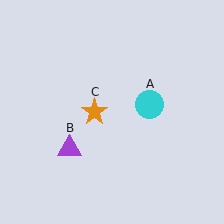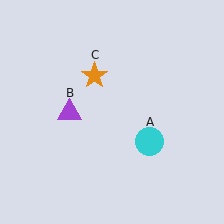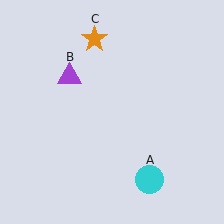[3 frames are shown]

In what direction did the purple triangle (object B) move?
The purple triangle (object B) moved up.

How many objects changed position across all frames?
3 objects changed position: cyan circle (object A), purple triangle (object B), orange star (object C).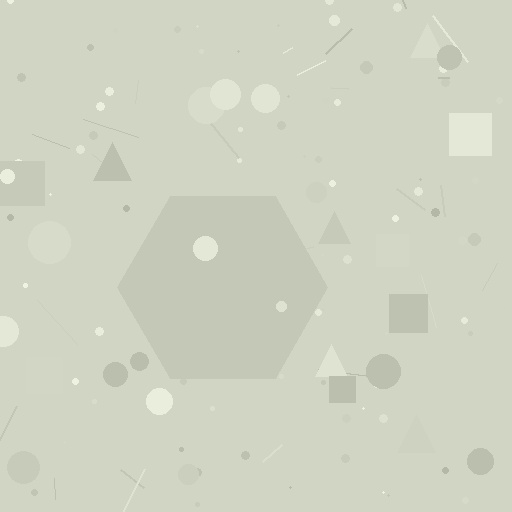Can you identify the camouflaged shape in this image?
The camouflaged shape is a hexagon.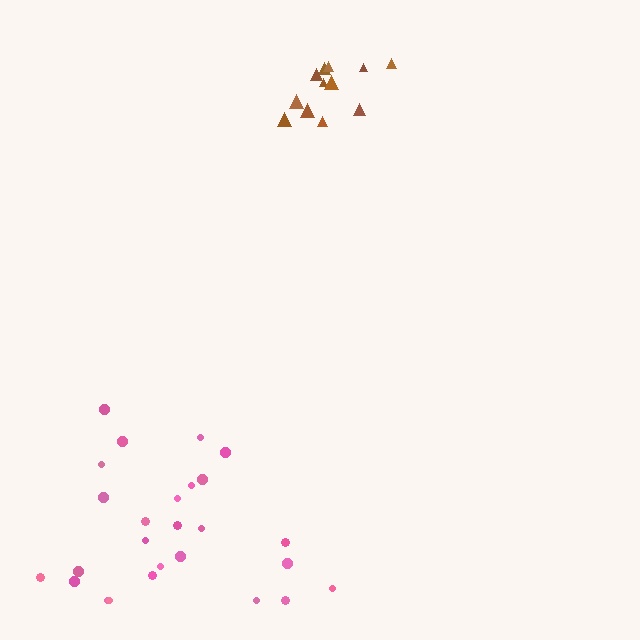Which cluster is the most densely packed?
Brown.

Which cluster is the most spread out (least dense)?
Pink.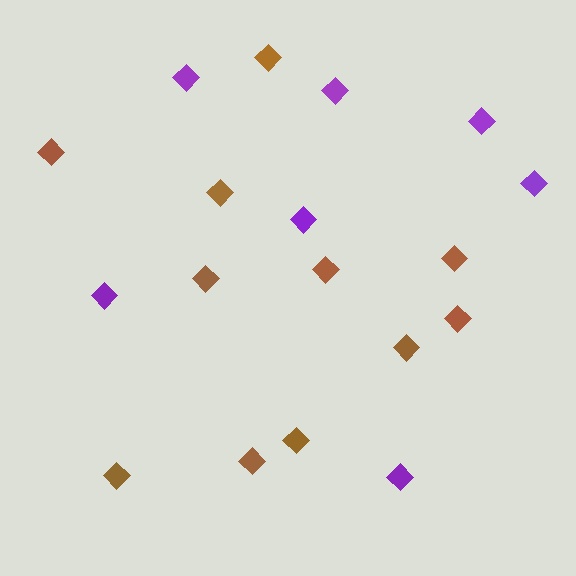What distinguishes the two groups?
There are 2 groups: one group of brown diamonds (11) and one group of purple diamonds (7).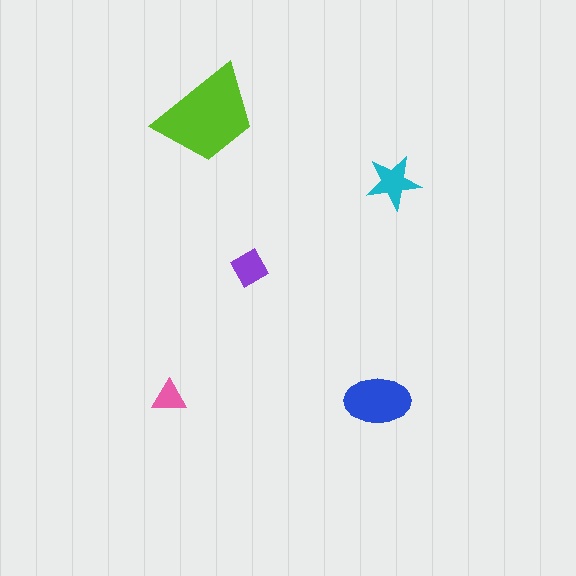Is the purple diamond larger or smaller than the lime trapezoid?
Smaller.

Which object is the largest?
The lime trapezoid.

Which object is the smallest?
The pink triangle.